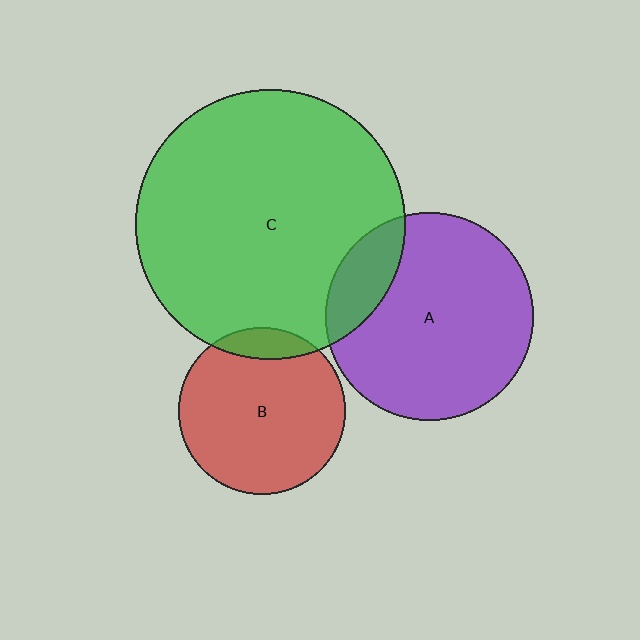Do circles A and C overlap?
Yes.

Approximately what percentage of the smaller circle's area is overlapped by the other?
Approximately 15%.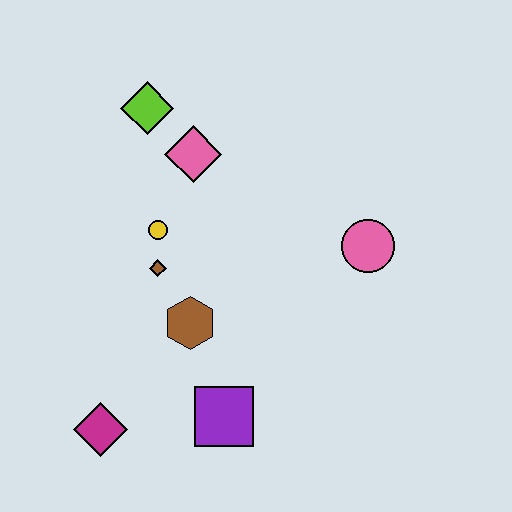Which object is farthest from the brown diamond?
The pink circle is farthest from the brown diamond.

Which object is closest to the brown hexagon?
The brown diamond is closest to the brown hexagon.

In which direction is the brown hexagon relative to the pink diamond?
The brown hexagon is below the pink diamond.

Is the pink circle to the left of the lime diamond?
No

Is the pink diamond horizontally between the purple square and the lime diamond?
Yes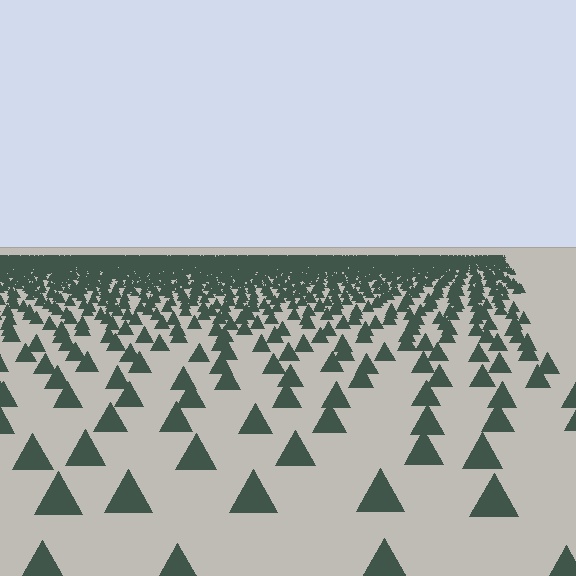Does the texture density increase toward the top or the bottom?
Density increases toward the top.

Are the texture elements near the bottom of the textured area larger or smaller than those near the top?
Larger. Near the bottom, elements are closer to the viewer and appear at a bigger on-screen size.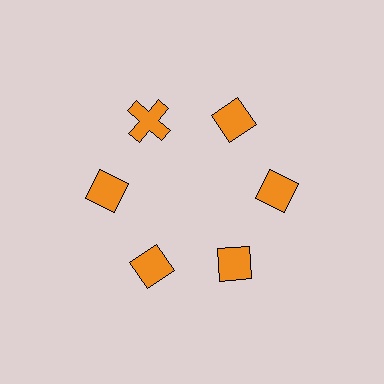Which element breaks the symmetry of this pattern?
The orange cross at roughly the 11 o'clock position breaks the symmetry. All other shapes are orange diamonds.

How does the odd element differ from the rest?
It has a different shape: cross instead of diamond.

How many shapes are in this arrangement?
There are 6 shapes arranged in a ring pattern.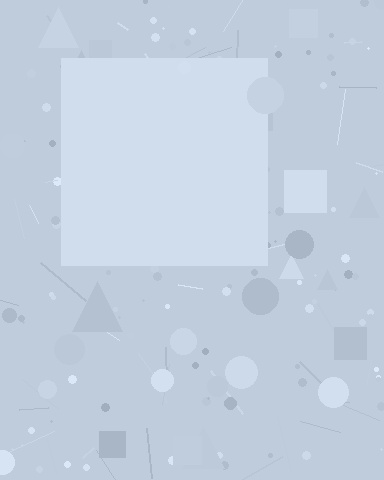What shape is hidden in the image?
A square is hidden in the image.